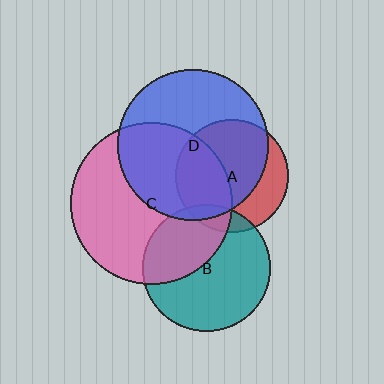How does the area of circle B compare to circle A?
Approximately 1.3 times.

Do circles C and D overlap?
Yes.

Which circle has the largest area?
Circle C (pink).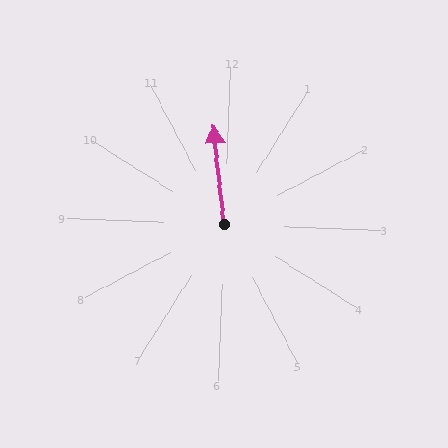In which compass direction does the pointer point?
North.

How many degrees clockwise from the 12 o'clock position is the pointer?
Approximately 352 degrees.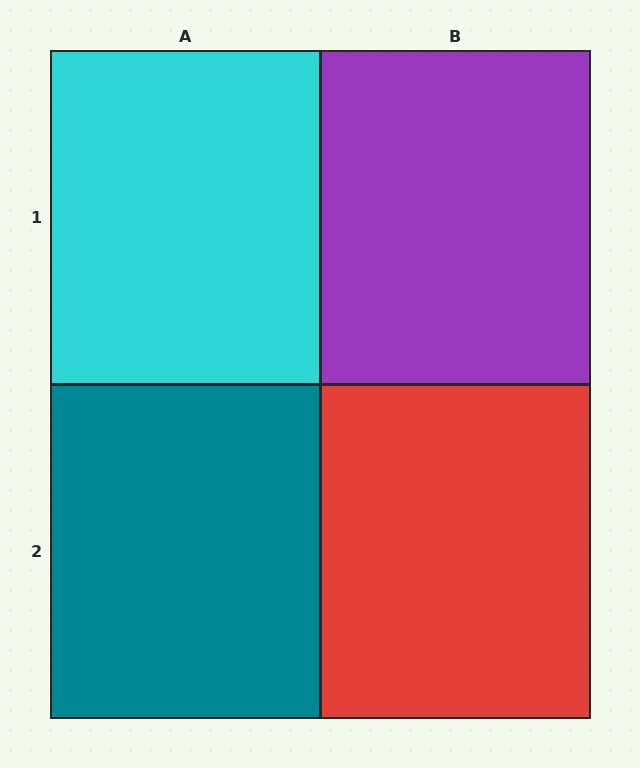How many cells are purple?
1 cell is purple.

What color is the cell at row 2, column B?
Red.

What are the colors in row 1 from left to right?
Cyan, purple.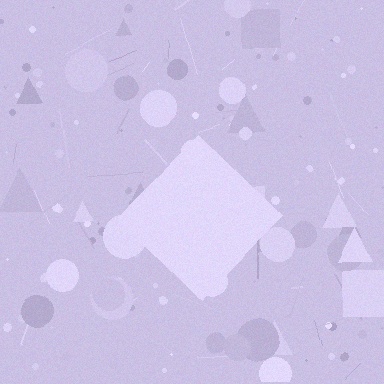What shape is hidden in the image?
A diamond is hidden in the image.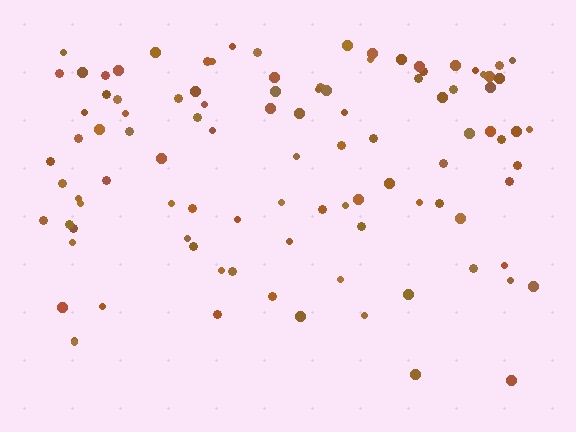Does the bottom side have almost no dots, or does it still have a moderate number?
Still a moderate number, just noticeably fewer than the top.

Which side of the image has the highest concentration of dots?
The top.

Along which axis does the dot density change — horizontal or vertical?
Vertical.